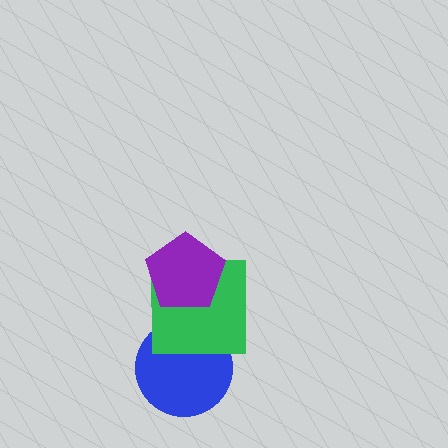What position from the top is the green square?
The green square is 2nd from the top.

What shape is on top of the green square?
The purple pentagon is on top of the green square.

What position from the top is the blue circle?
The blue circle is 3rd from the top.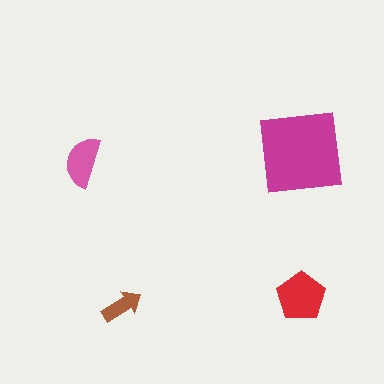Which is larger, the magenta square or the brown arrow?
The magenta square.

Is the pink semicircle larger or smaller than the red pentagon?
Smaller.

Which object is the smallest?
The brown arrow.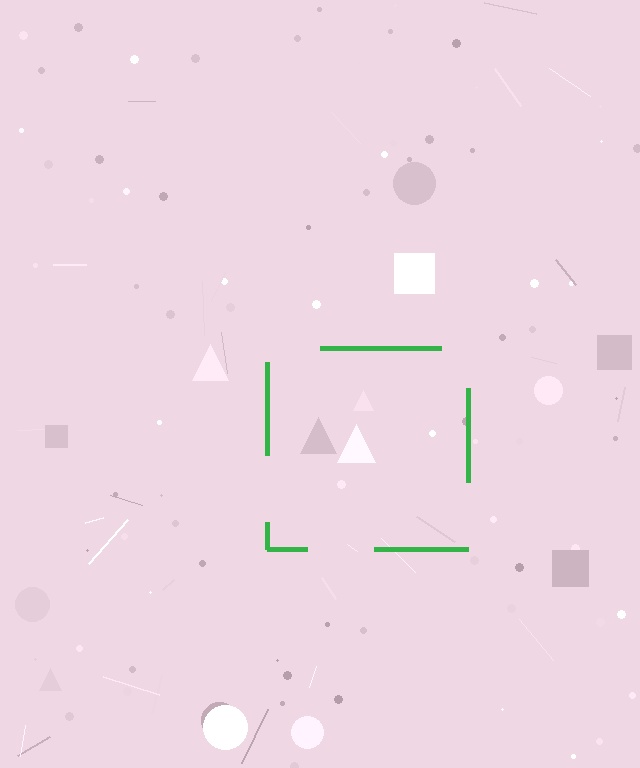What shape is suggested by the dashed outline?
The dashed outline suggests a square.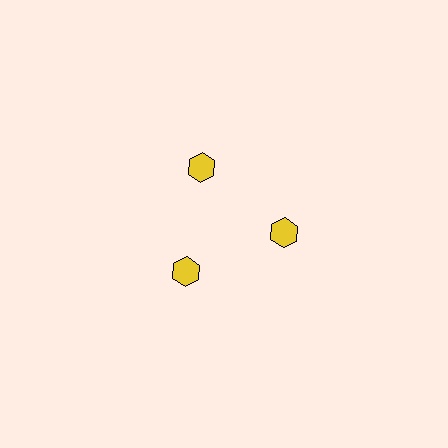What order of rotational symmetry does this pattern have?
This pattern has 3-fold rotational symmetry.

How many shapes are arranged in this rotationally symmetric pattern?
There are 3 shapes, arranged in 3 groups of 1.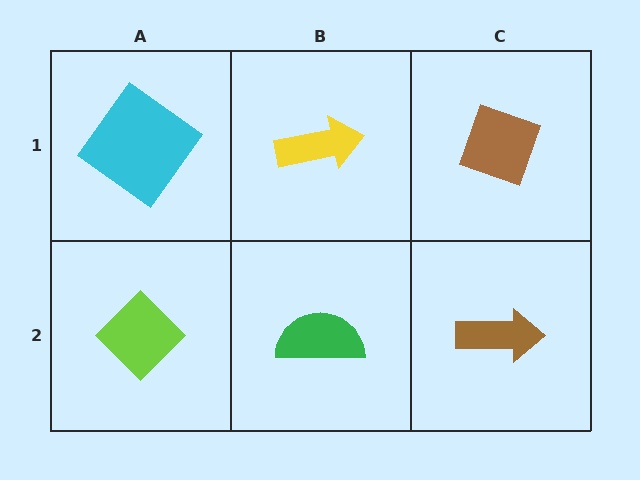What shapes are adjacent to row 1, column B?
A green semicircle (row 2, column B), a cyan diamond (row 1, column A), a brown diamond (row 1, column C).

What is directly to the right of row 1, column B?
A brown diamond.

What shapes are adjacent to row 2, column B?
A yellow arrow (row 1, column B), a lime diamond (row 2, column A), a brown arrow (row 2, column C).